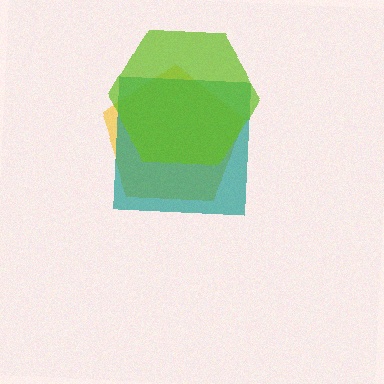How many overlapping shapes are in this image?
There are 3 overlapping shapes in the image.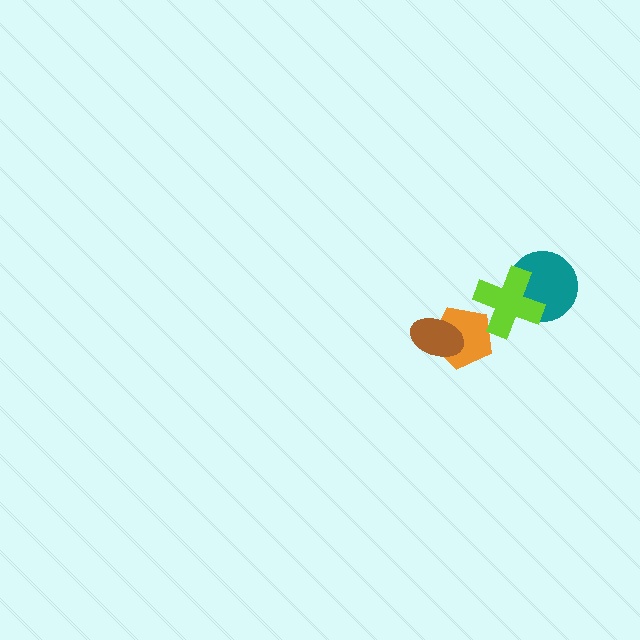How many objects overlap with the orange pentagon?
2 objects overlap with the orange pentagon.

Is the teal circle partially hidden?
Yes, it is partially covered by another shape.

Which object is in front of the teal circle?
The lime cross is in front of the teal circle.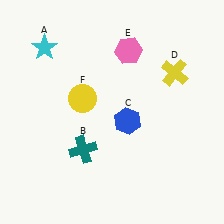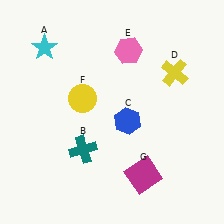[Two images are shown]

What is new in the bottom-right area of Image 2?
A magenta square (G) was added in the bottom-right area of Image 2.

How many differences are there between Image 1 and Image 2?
There is 1 difference between the two images.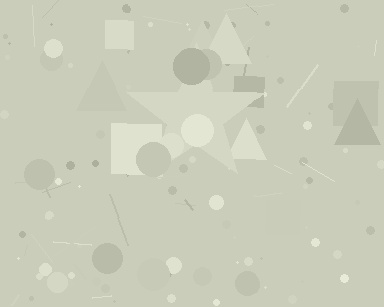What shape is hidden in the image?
A star is hidden in the image.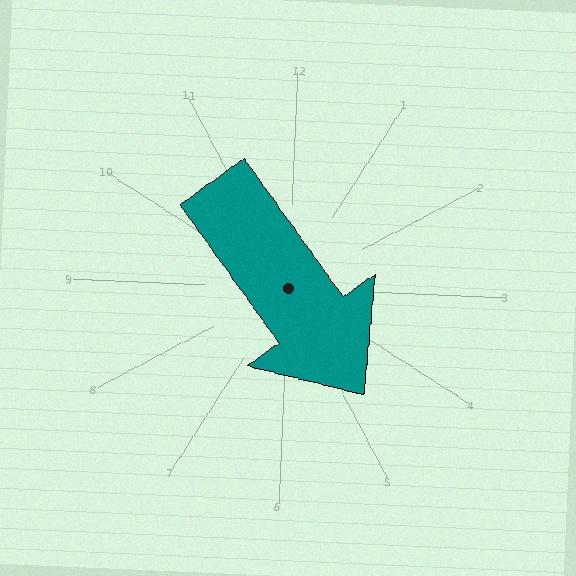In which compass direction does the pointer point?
Southeast.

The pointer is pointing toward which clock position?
Roughly 5 o'clock.